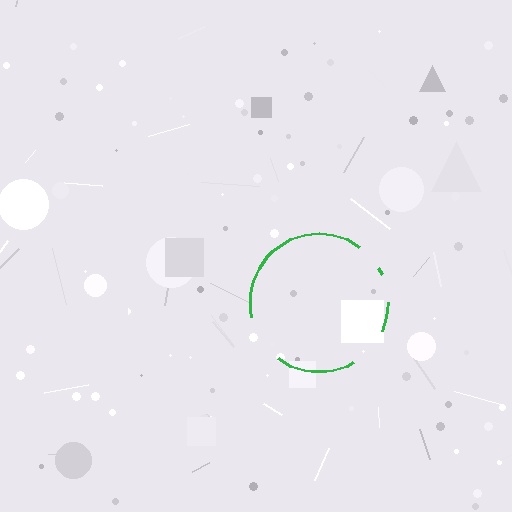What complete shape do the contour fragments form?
The contour fragments form a circle.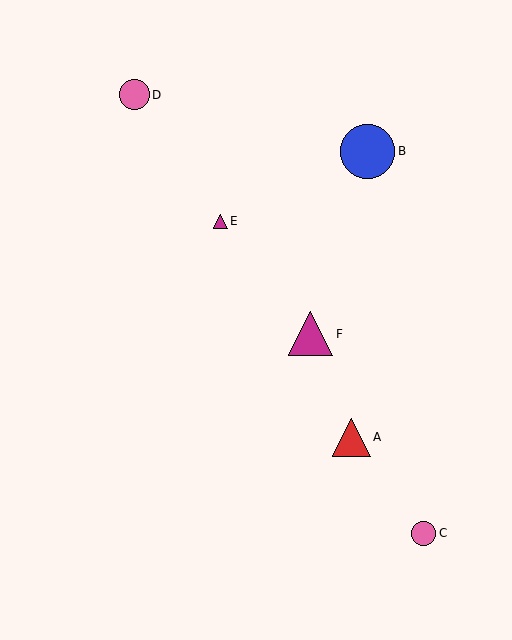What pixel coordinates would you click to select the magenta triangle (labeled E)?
Click at (220, 221) to select the magenta triangle E.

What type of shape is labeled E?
Shape E is a magenta triangle.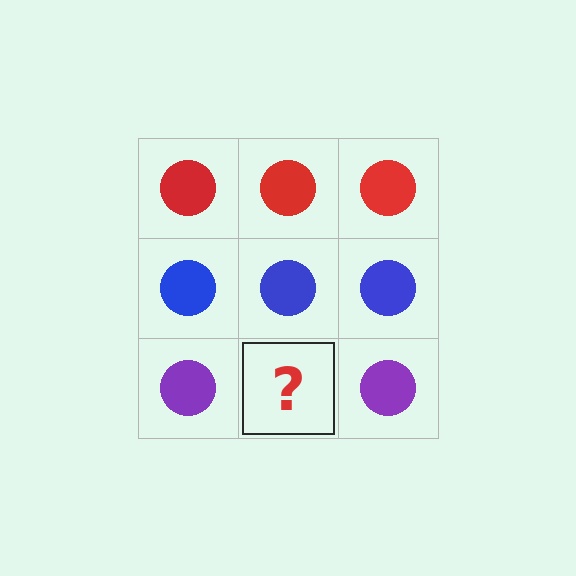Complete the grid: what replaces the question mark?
The question mark should be replaced with a purple circle.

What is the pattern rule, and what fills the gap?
The rule is that each row has a consistent color. The gap should be filled with a purple circle.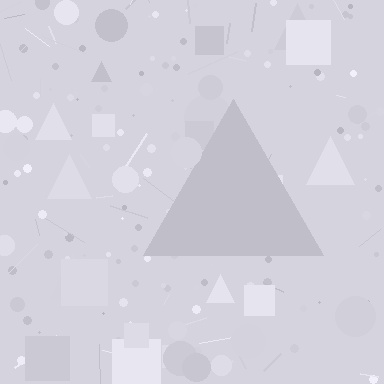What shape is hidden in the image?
A triangle is hidden in the image.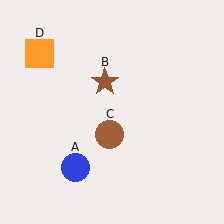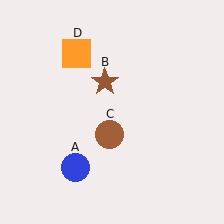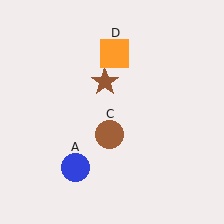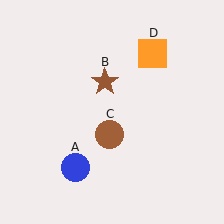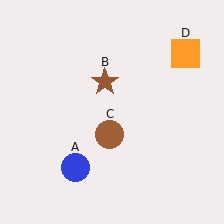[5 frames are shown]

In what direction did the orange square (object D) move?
The orange square (object D) moved right.